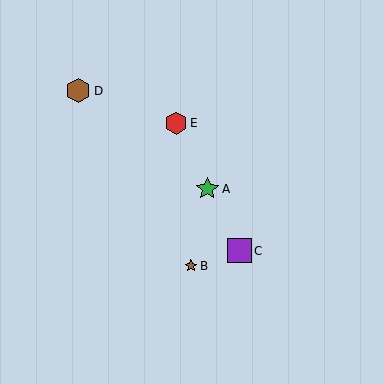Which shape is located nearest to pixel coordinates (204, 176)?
The green star (labeled A) at (207, 189) is nearest to that location.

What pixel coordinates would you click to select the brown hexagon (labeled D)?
Click at (78, 91) to select the brown hexagon D.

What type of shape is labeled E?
Shape E is a red hexagon.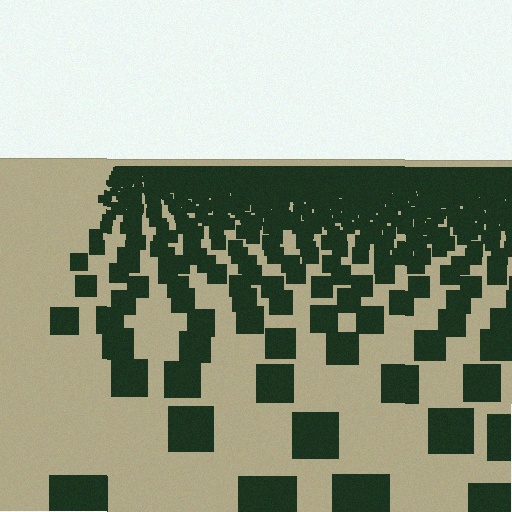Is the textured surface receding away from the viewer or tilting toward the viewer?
The surface is receding away from the viewer. Texture elements get smaller and denser toward the top.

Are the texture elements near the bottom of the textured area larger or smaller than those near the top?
Larger. Near the bottom, elements are closer to the viewer and appear at a bigger on-screen size.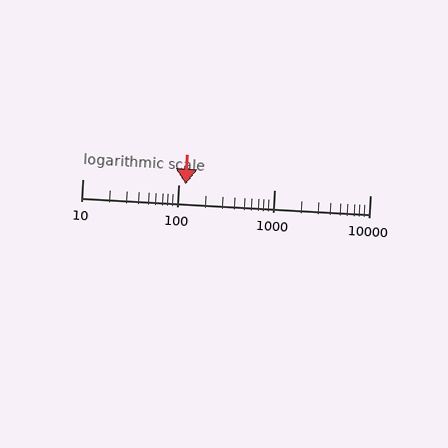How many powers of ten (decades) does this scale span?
The scale spans 3 decades, from 10 to 10000.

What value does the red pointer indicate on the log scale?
The pointer indicates approximately 120.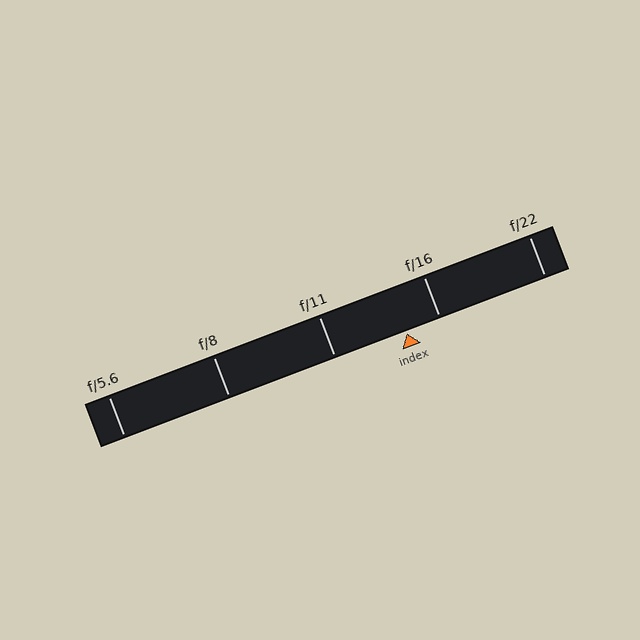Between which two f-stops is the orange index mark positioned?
The index mark is between f/11 and f/16.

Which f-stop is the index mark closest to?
The index mark is closest to f/16.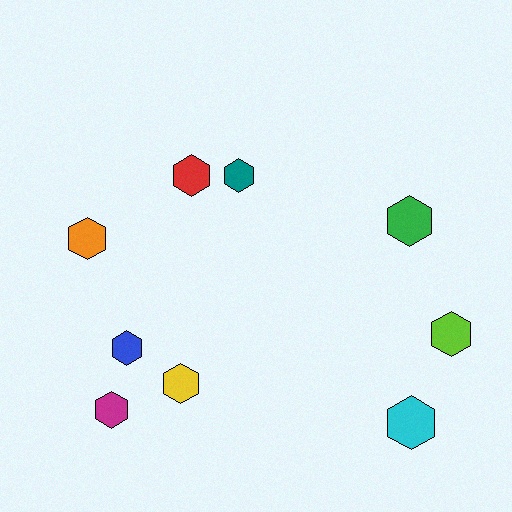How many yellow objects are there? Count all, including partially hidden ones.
There is 1 yellow object.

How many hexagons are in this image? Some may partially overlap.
There are 9 hexagons.